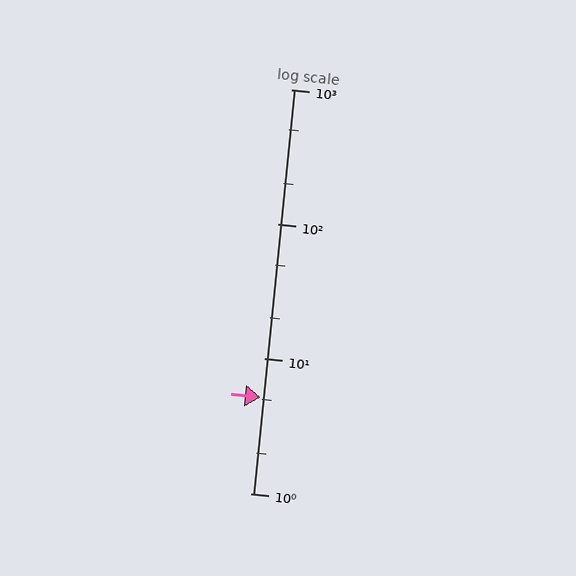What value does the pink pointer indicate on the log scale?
The pointer indicates approximately 5.2.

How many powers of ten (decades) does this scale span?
The scale spans 3 decades, from 1 to 1000.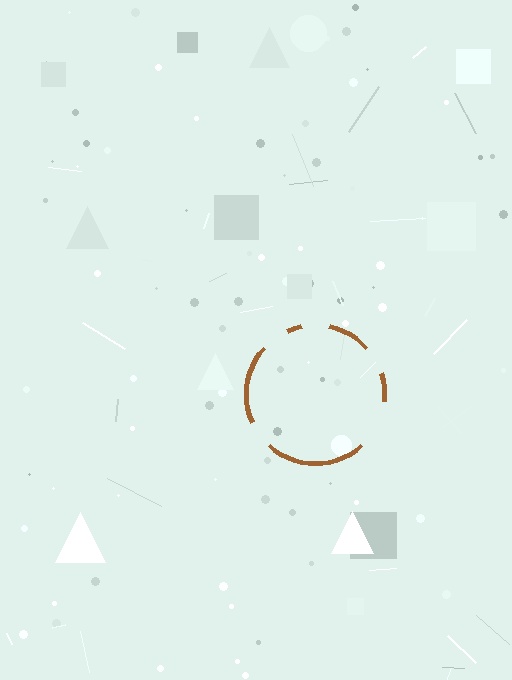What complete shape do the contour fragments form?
The contour fragments form a circle.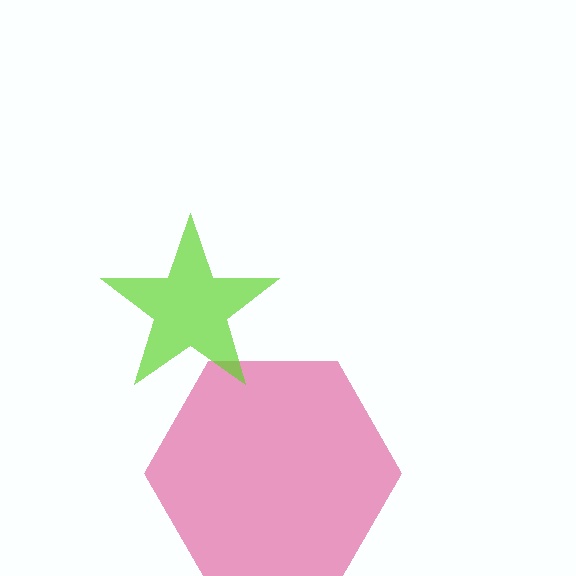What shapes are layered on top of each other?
The layered shapes are: a pink hexagon, a lime star.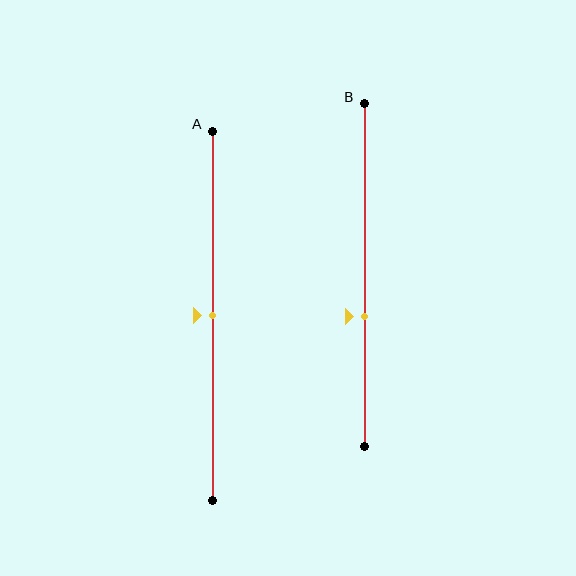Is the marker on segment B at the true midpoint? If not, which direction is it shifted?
No, the marker on segment B is shifted downward by about 12% of the segment length.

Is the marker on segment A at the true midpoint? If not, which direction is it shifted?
Yes, the marker on segment A is at the true midpoint.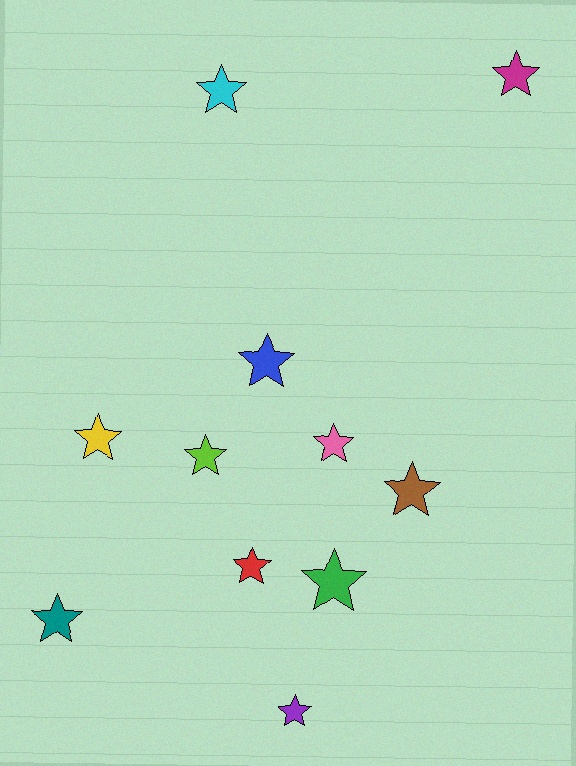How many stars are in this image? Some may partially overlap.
There are 11 stars.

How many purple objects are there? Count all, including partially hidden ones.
There is 1 purple object.